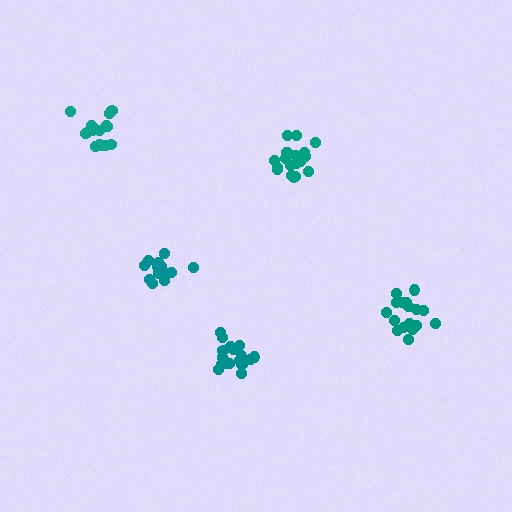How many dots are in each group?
Group 1: 17 dots, Group 2: 14 dots, Group 3: 17 dots, Group 4: 17 dots, Group 5: 20 dots (85 total).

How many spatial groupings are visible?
There are 5 spatial groupings.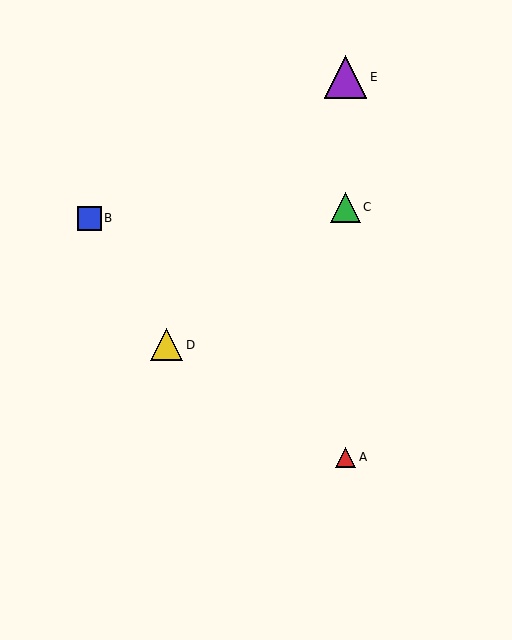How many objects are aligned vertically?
3 objects (A, C, E) are aligned vertically.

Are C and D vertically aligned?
No, C is at x≈345 and D is at x≈167.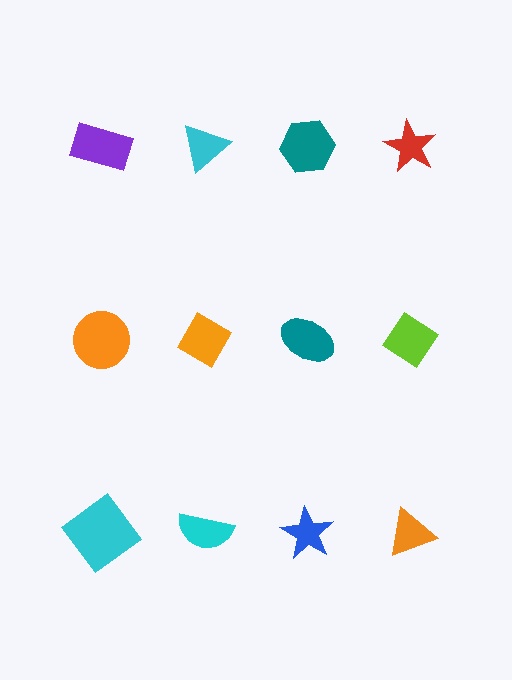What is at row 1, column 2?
A cyan triangle.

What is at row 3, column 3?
A blue star.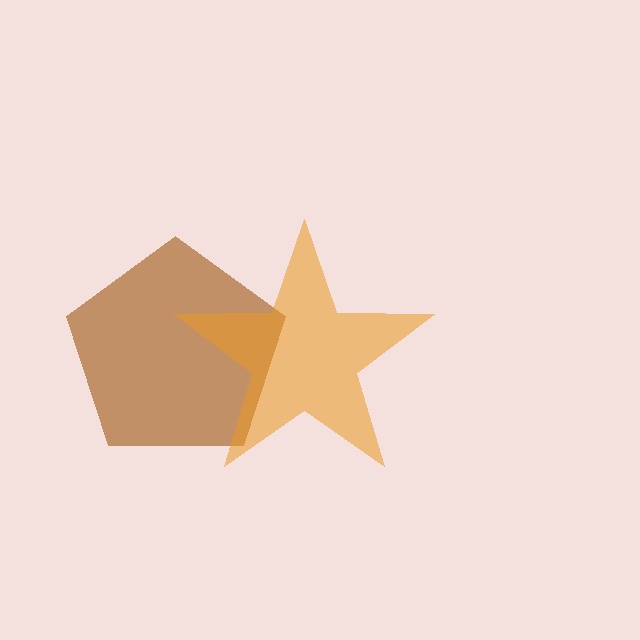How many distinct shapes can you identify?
There are 2 distinct shapes: a brown pentagon, an orange star.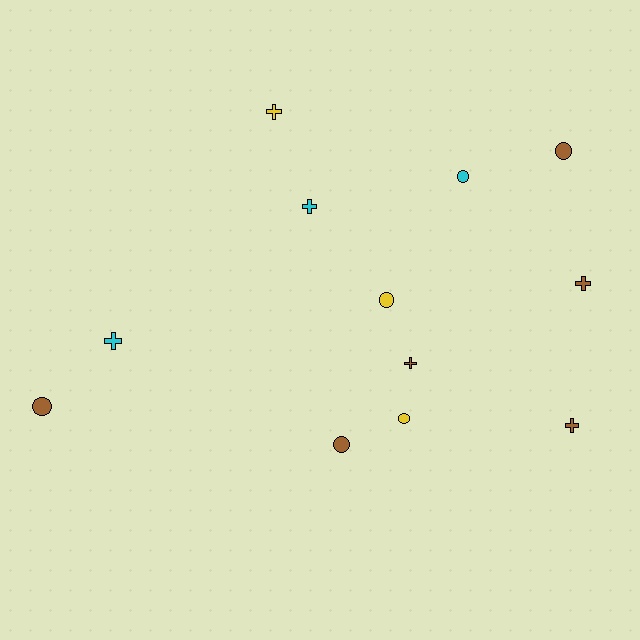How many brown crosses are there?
There are 3 brown crosses.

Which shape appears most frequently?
Circle, with 6 objects.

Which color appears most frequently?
Brown, with 6 objects.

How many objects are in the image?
There are 12 objects.